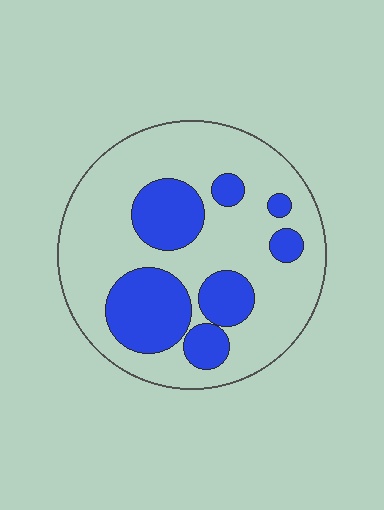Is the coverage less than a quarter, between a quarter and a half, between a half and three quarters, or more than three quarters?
Between a quarter and a half.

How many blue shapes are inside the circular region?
7.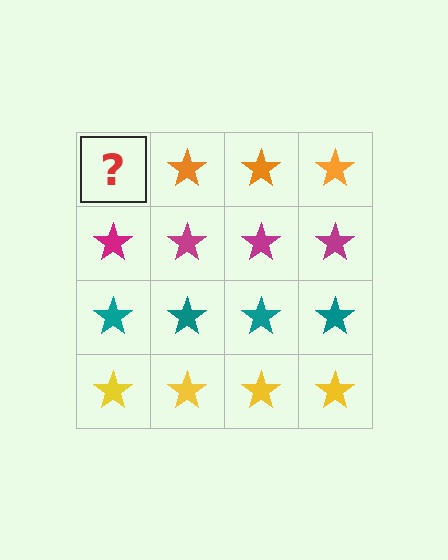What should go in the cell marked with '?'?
The missing cell should contain an orange star.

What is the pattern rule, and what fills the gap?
The rule is that each row has a consistent color. The gap should be filled with an orange star.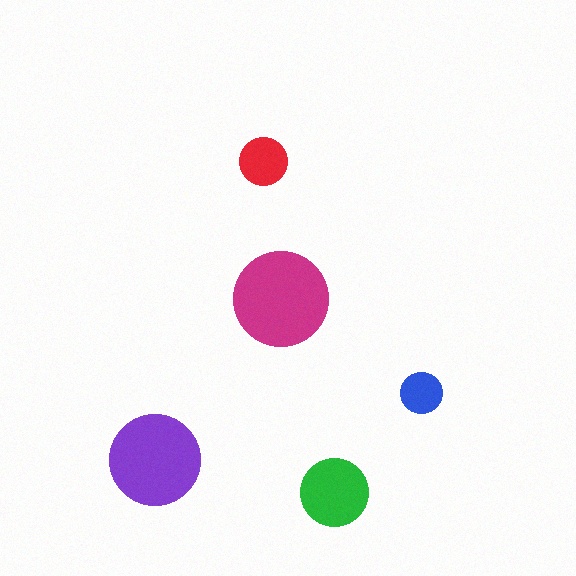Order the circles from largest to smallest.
the magenta one, the purple one, the green one, the red one, the blue one.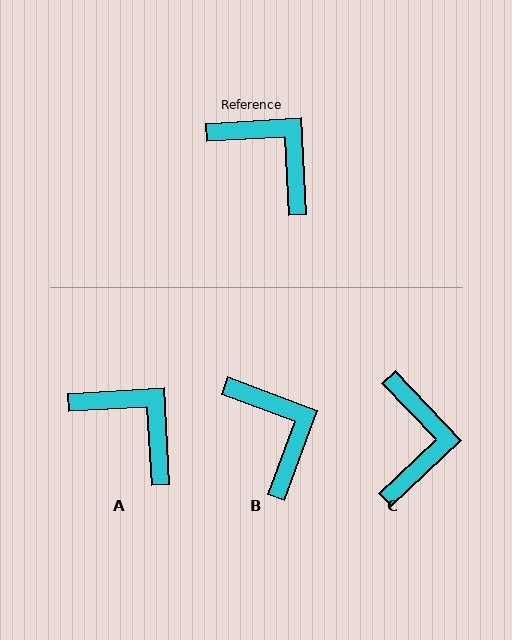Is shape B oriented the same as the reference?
No, it is off by about 23 degrees.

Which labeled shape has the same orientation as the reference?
A.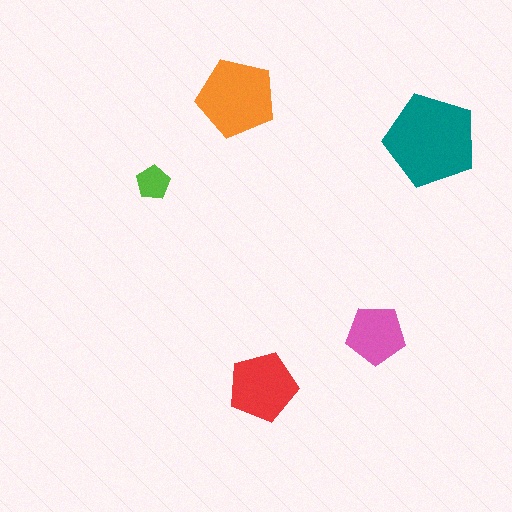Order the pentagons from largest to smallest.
the teal one, the orange one, the red one, the pink one, the lime one.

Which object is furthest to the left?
The lime pentagon is leftmost.